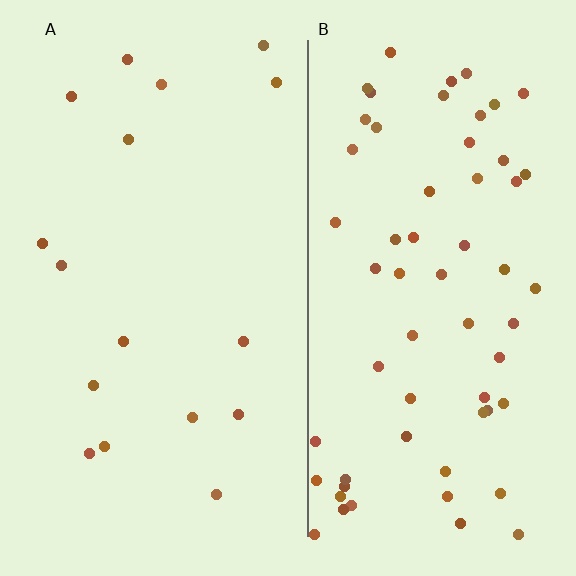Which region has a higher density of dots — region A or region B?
B (the right).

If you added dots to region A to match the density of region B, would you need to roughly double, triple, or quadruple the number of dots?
Approximately quadruple.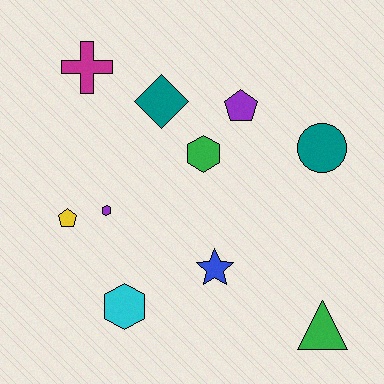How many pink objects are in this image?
There are no pink objects.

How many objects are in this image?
There are 10 objects.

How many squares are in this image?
There are no squares.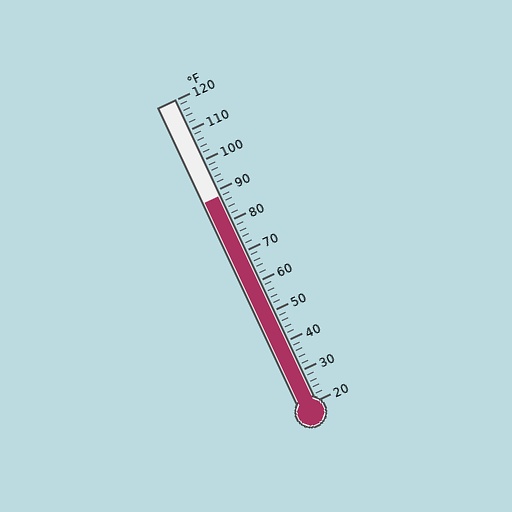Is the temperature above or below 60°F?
The temperature is above 60°F.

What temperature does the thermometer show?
The thermometer shows approximately 88°F.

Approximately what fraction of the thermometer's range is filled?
The thermometer is filled to approximately 70% of its range.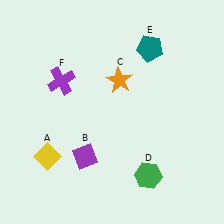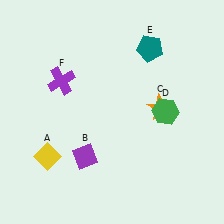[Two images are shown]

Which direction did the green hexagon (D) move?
The green hexagon (D) moved up.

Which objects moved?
The objects that moved are: the orange star (C), the green hexagon (D).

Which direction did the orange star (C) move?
The orange star (C) moved right.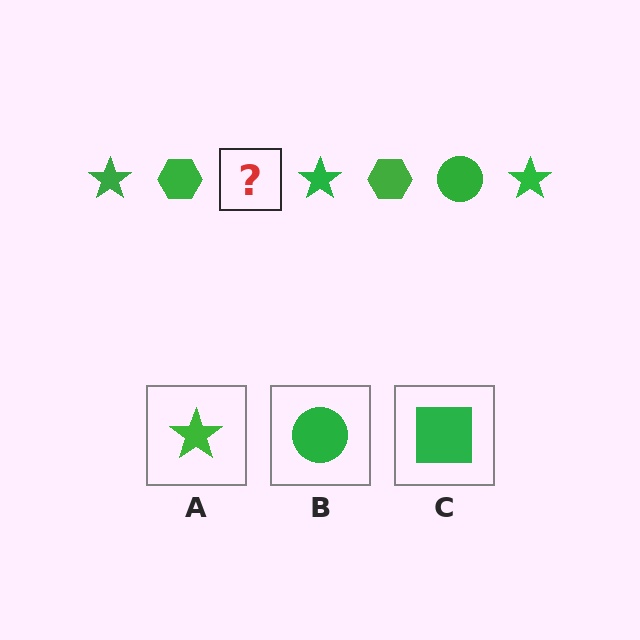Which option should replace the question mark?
Option B.